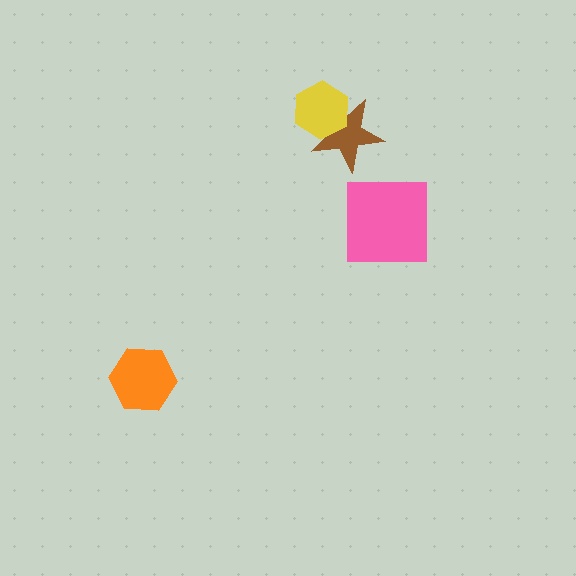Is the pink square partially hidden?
No, no other shape covers it.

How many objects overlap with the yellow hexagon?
1 object overlaps with the yellow hexagon.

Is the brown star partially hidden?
Yes, it is partially covered by another shape.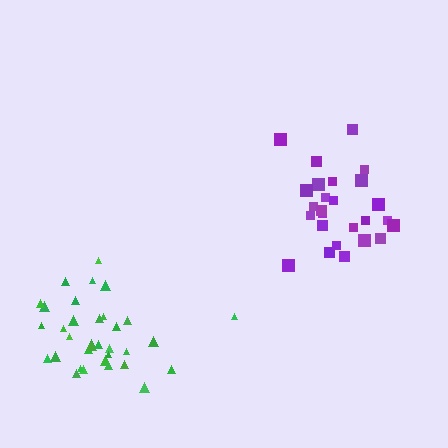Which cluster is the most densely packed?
Purple.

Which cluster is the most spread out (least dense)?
Green.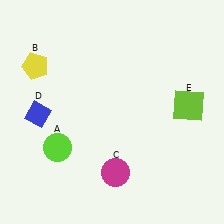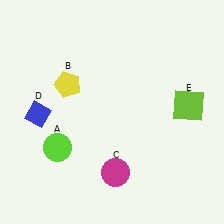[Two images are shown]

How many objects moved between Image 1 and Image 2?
1 object moved between the two images.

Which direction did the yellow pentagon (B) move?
The yellow pentagon (B) moved right.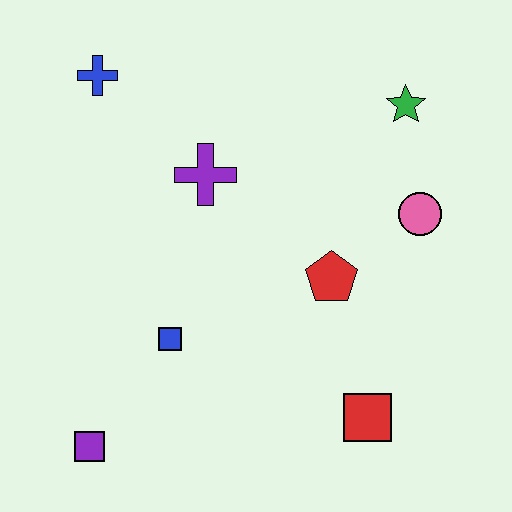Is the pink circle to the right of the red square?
Yes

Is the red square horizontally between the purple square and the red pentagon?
No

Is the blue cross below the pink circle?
No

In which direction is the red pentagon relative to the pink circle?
The red pentagon is to the left of the pink circle.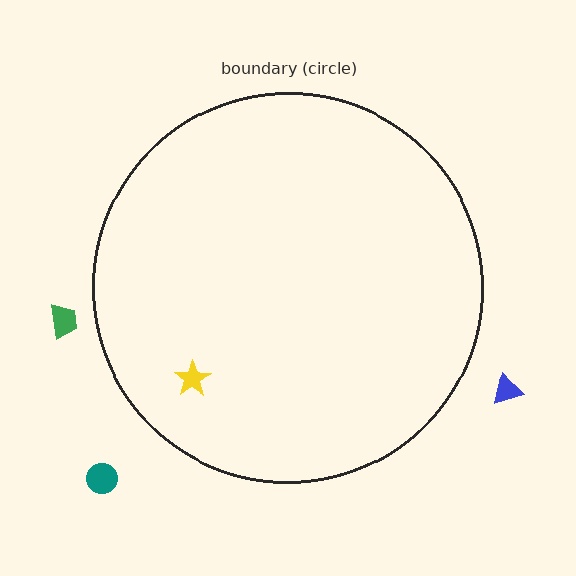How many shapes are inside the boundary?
1 inside, 3 outside.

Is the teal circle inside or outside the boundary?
Outside.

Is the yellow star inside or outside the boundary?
Inside.